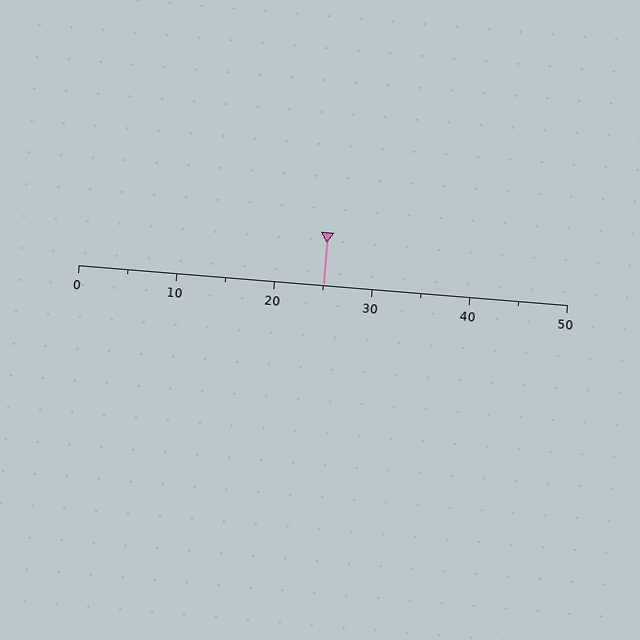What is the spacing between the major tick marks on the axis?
The major ticks are spaced 10 apart.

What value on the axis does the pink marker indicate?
The marker indicates approximately 25.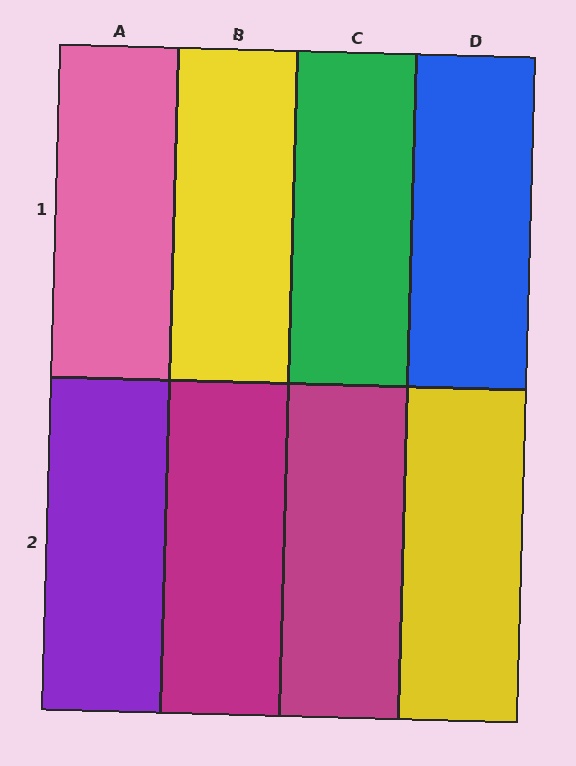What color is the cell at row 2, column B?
Magenta.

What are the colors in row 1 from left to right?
Pink, yellow, green, blue.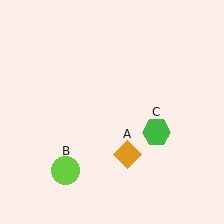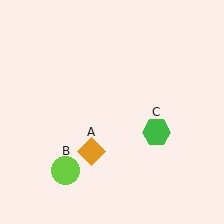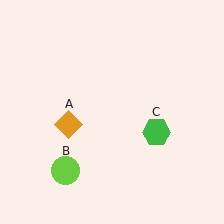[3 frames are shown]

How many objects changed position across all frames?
1 object changed position: orange diamond (object A).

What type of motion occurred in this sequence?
The orange diamond (object A) rotated clockwise around the center of the scene.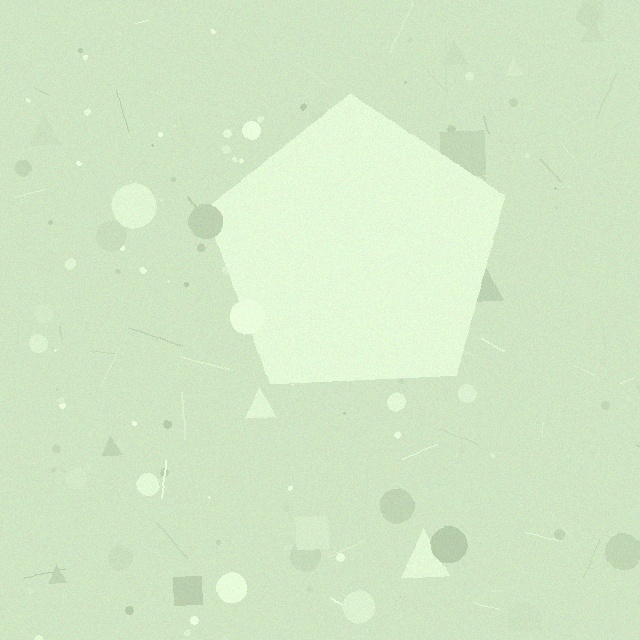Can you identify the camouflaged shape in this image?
The camouflaged shape is a pentagon.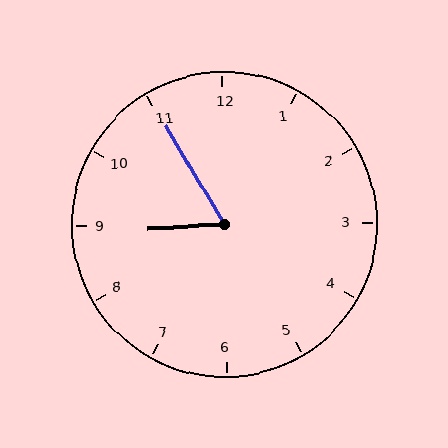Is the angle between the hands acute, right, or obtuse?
It is acute.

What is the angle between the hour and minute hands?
Approximately 62 degrees.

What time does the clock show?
8:55.